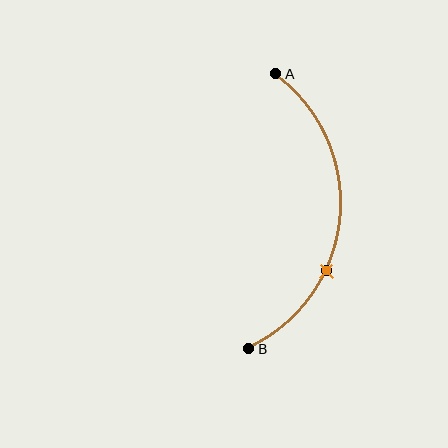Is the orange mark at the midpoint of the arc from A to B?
No. The orange mark lies on the arc but is closer to endpoint B. The arc midpoint would be at the point on the curve equidistant along the arc from both A and B.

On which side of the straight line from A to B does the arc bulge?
The arc bulges to the right of the straight line connecting A and B.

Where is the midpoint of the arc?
The arc midpoint is the point on the curve farthest from the straight line joining A and B. It sits to the right of that line.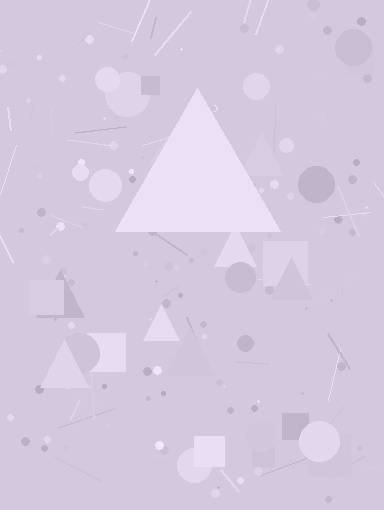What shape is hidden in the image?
A triangle is hidden in the image.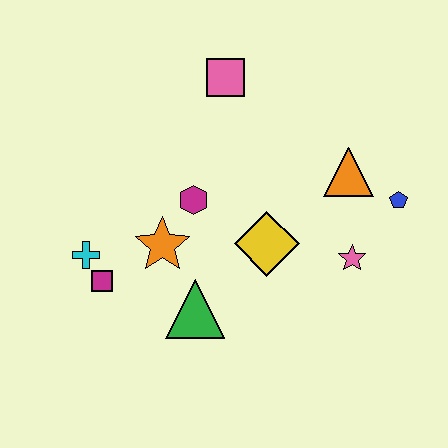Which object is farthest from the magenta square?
The blue pentagon is farthest from the magenta square.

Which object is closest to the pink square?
The magenta hexagon is closest to the pink square.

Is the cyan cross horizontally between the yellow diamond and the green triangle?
No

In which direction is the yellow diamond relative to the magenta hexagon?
The yellow diamond is to the right of the magenta hexagon.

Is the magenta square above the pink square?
No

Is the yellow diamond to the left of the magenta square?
No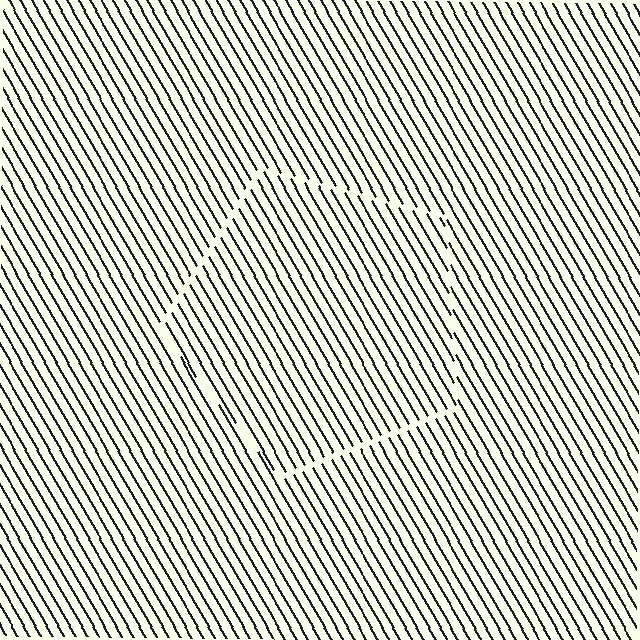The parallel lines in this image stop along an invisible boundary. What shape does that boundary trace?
An illusory pentagon. The interior of the shape contains the same grating, shifted by half a period — the contour is defined by the phase discontinuity where line-ends from the inner and outer gratings abut.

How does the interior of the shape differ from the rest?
The interior of the shape contains the same grating, shifted by half a period — the contour is defined by the phase discontinuity where line-ends from the inner and outer gratings abut.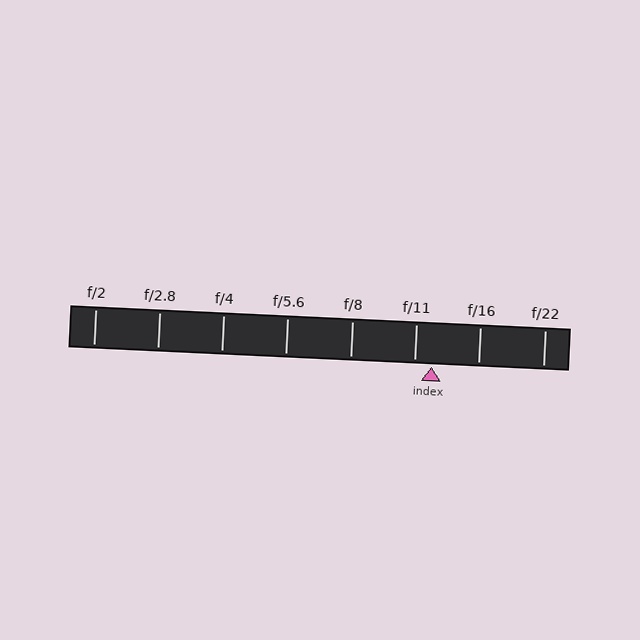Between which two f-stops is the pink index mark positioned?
The index mark is between f/11 and f/16.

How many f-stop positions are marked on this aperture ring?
There are 8 f-stop positions marked.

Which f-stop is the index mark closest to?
The index mark is closest to f/11.